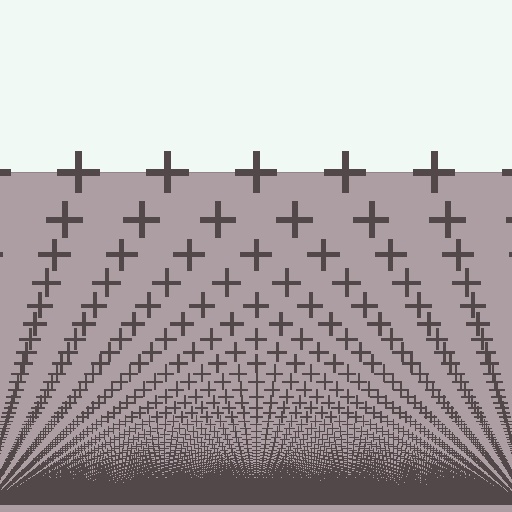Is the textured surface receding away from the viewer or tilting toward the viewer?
The surface appears to tilt toward the viewer. Texture elements get larger and sparser toward the top.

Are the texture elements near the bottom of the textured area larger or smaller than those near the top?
Smaller. The gradient is inverted — elements near the bottom are smaller and denser.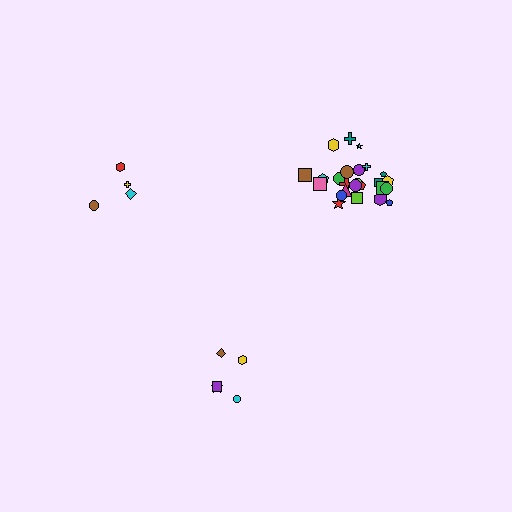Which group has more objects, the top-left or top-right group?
The top-right group.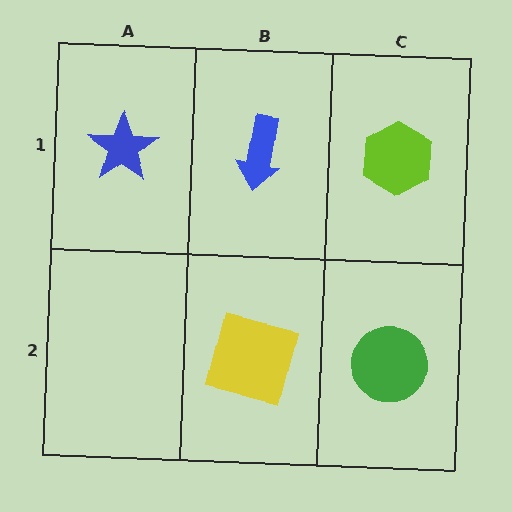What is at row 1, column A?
A blue star.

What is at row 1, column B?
A blue arrow.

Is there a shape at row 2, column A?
No, that cell is empty.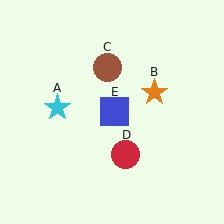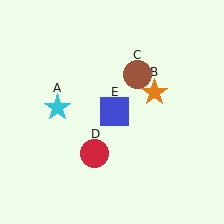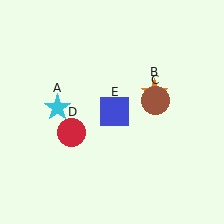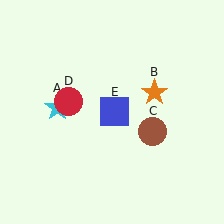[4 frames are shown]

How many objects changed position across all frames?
2 objects changed position: brown circle (object C), red circle (object D).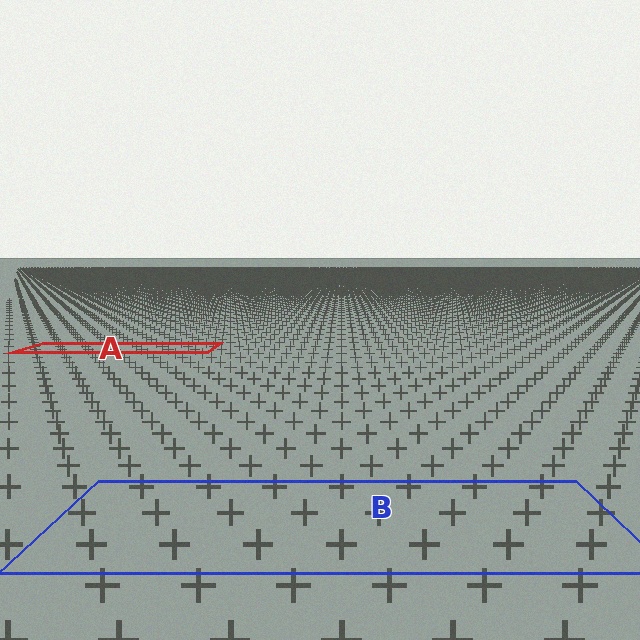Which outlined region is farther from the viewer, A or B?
Region A is farther from the viewer — the texture elements inside it appear smaller and more densely packed.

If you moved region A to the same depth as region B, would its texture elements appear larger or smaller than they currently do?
They would appear larger. At a closer depth, the same texture elements are projected at a bigger on-screen size.